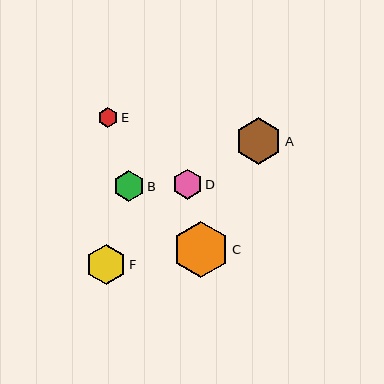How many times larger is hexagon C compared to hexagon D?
Hexagon C is approximately 1.9 times the size of hexagon D.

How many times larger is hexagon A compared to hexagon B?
Hexagon A is approximately 1.5 times the size of hexagon B.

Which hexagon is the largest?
Hexagon C is the largest with a size of approximately 56 pixels.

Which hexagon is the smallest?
Hexagon E is the smallest with a size of approximately 20 pixels.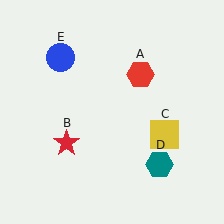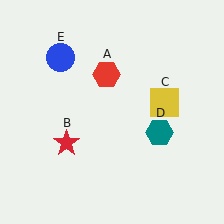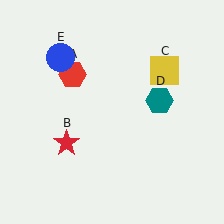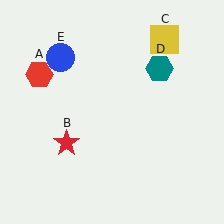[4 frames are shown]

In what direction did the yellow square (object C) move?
The yellow square (object C) moved up.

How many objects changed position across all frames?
3 objects changed position: red hexagon (object A), yellow square (object C), teal hexagon (object D).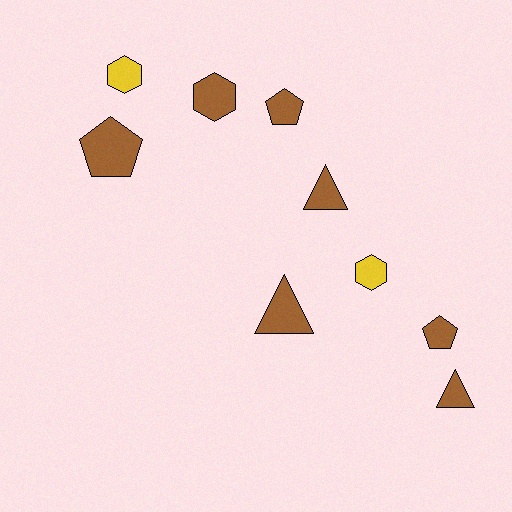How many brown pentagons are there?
There are 3 brown pentagons.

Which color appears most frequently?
Brown, with 7 objects.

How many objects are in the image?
There are 9 objects.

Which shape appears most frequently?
Pentagon, with 3 objects.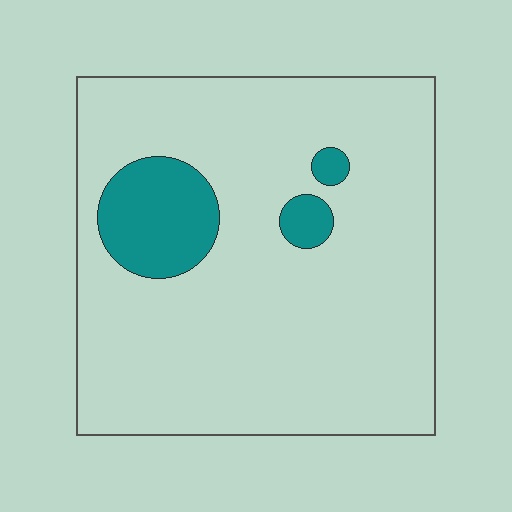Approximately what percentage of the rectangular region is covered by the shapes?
Approximately 10%.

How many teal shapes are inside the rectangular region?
3.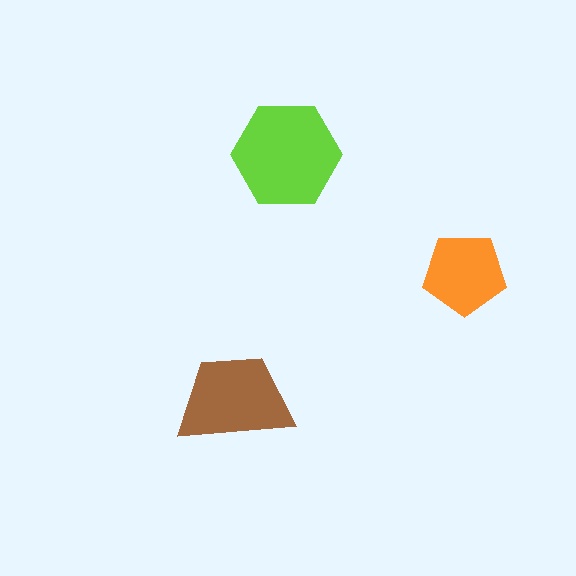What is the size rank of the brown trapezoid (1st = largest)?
2nd.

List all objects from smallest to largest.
The orange pentagon, the brown trapezoid, the lime hexagon.